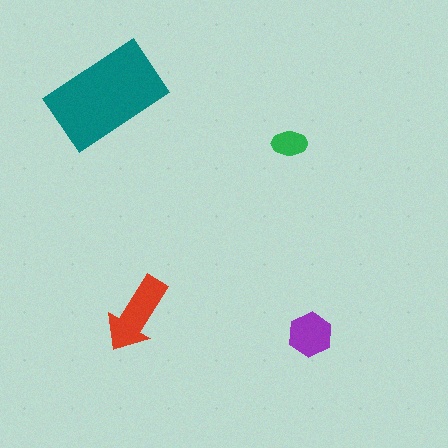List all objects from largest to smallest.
The teal rectangle, the red arrow, the purple hexagon, the green ellipse.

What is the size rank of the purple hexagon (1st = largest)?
3rd.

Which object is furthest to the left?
The teal rectangle is leftmost.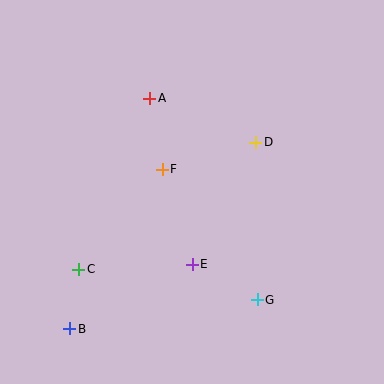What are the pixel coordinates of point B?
Point B is at (70, 329).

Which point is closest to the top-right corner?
Point D is closest to the top-right corner.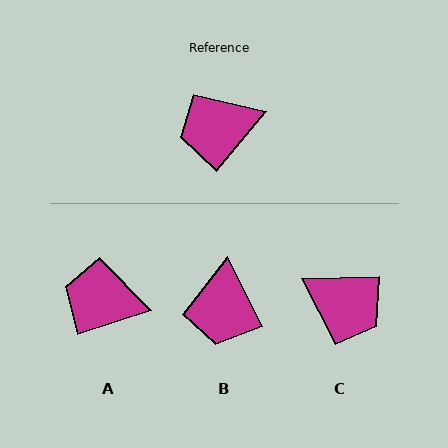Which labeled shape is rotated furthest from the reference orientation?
C, about 131 degrees away.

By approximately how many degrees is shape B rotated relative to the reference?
Approximately 65 degrees counter-clockwise.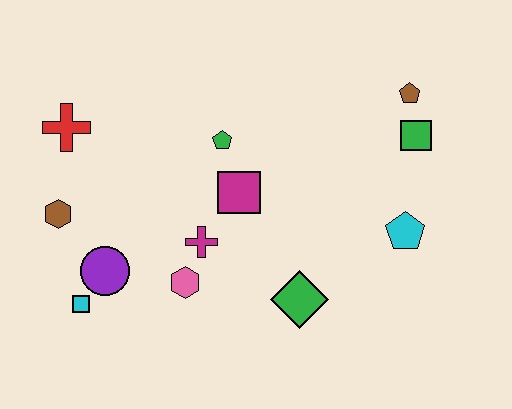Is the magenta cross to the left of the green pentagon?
Yes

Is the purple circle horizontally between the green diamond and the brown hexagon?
Yes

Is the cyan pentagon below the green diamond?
No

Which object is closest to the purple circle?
The cyan square is closest to the purple circle.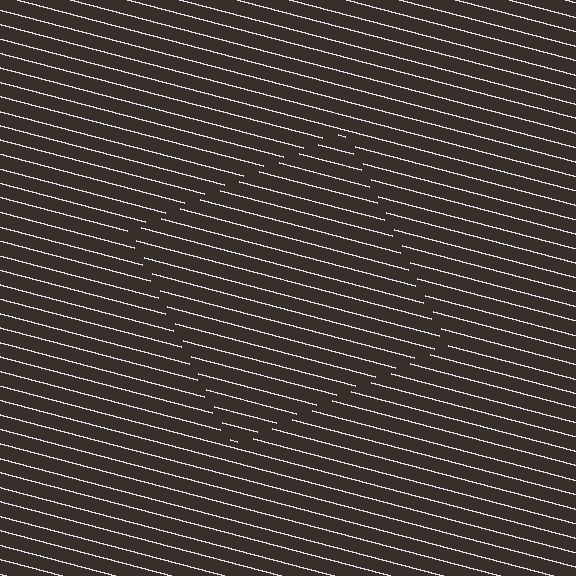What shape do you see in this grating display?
An illusory square. The interior of the shape contains the same grating, shifted by half a period — the contour is defined by the phase discontinuity where line-ends from the inner and outer gratings abut.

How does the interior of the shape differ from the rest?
The interior of the shape contains the same grating, shifted by half a period — the contour is defined by the phase discontinuity where line-ends from the inner and outer gratings abut.